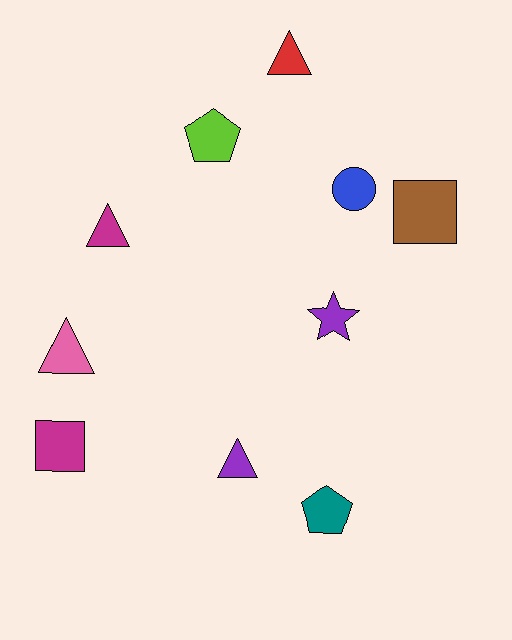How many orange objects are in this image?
There are no orange objects.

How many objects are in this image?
There are 10 objects.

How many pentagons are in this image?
There are 2 pentagons.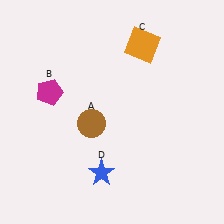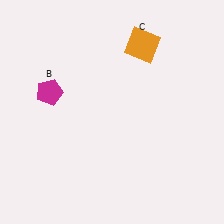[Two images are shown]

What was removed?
The blue star (D), the brown circle (A) were removed in Image 2.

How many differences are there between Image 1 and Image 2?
There are 2 differences between the two images.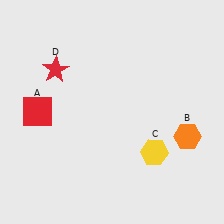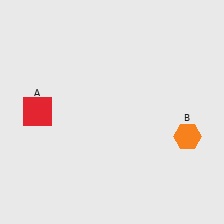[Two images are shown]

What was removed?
The yellow hexagon (C), the red star (D) were removed in Image 2.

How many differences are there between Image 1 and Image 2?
There are 2 differences between the two images.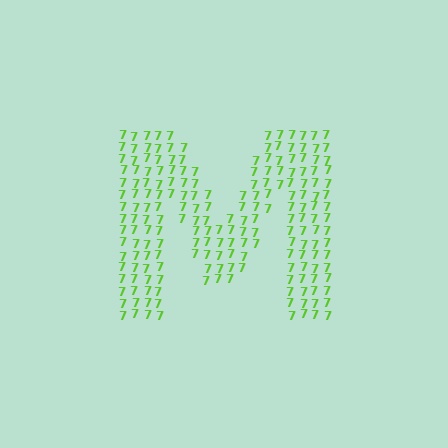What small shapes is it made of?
It is made of small digit 7's.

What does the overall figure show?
The overall figure shows the letter M.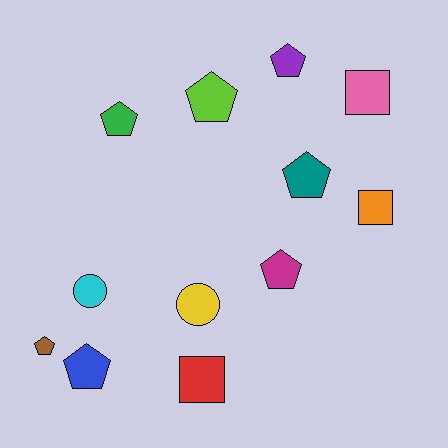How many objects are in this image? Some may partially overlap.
There are 12 objects.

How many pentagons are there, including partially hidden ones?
There are 7 pentagons.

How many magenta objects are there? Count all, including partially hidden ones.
There is 1 magenta object.